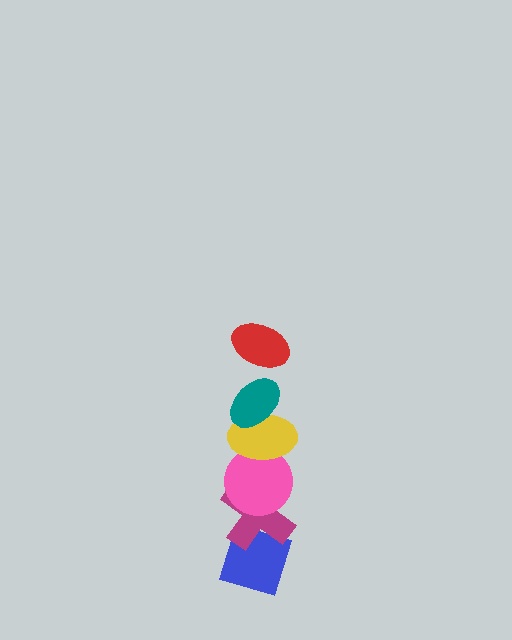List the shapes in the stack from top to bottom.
From top to bottom: the red ellipse, the teal ellipse, the yellow ellipse, the pink circle, the magenta cross, the blue diamond.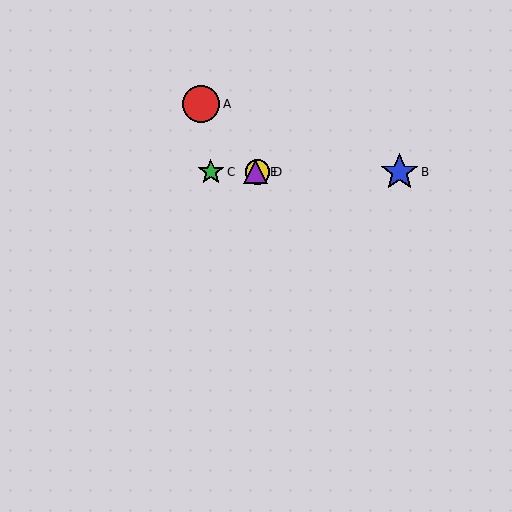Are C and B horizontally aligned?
Yes, both are at y≈172.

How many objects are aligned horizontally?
4 objects (B, C, D, E) are aligned horizontally.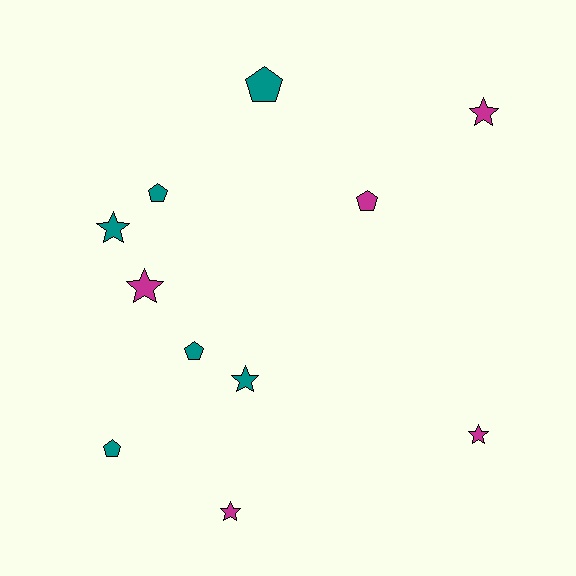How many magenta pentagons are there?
There is 1 magenta pentagon.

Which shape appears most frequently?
Star, with 6 objects.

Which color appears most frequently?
Teal, with 6 objects.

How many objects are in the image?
There are 11 objects.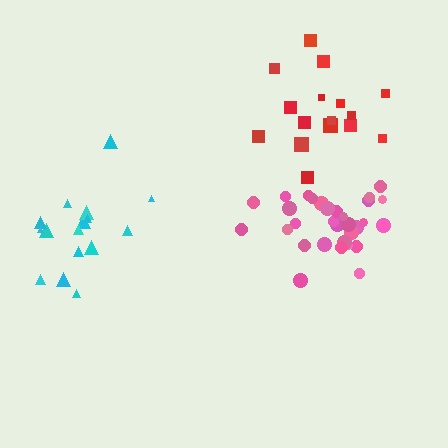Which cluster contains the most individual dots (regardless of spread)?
Pink (32).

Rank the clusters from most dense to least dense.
pink, red, cyan.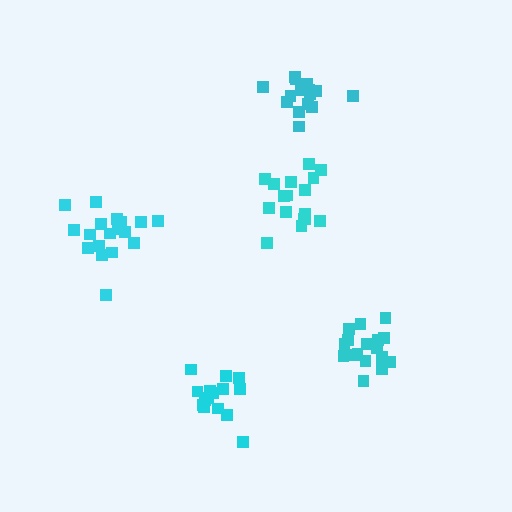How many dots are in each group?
Group 1: 17 dots, Group 2: 15 dots, Group 3: 18 dots, Group 4: 17 dots, Group 5: 17 dots (84 total).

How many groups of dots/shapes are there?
There are 5 groups.